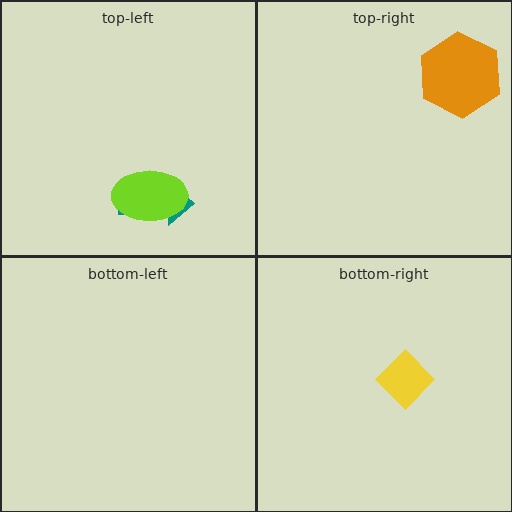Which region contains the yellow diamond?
The bottom-right region.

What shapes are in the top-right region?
The orange hexagon.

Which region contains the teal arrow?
The top-left region.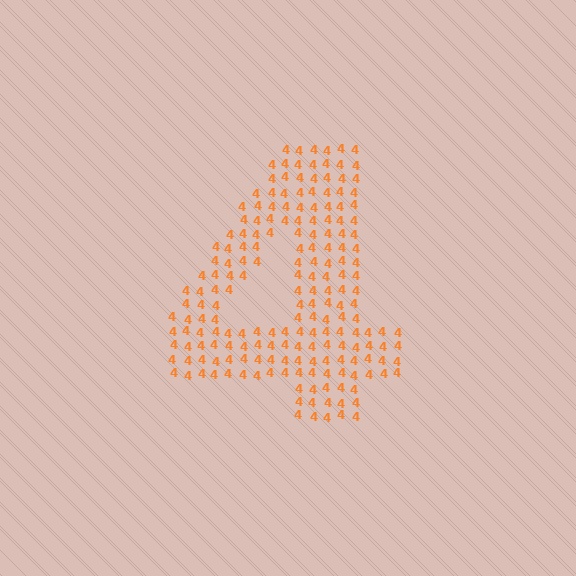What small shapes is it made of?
It is made of small digit 4's.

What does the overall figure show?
The overall figure shows the digit 4.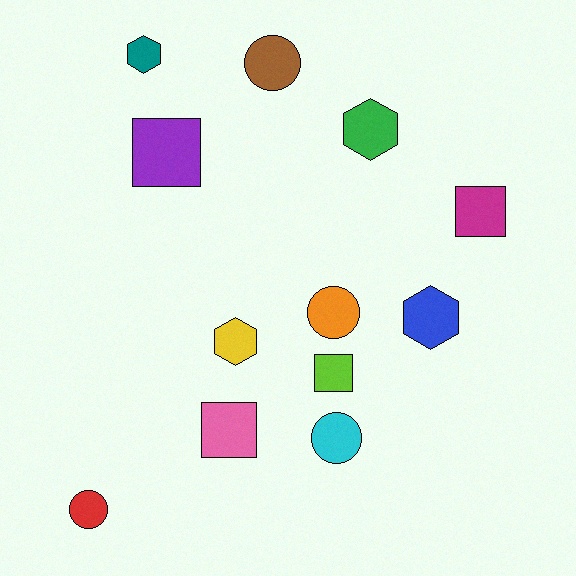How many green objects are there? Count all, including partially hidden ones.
There is 1 green object.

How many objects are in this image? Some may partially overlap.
There are 12 objects.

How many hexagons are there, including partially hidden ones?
There are 4 hexagons.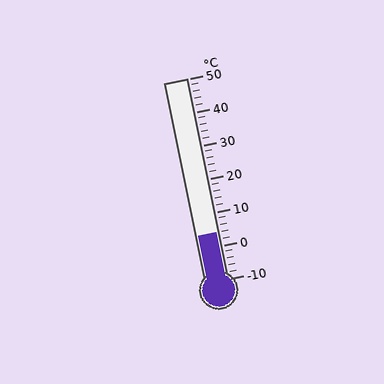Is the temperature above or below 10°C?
The temperature is below 10°C.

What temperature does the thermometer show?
The thermometer shows approximately 4°C.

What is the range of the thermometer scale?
The thermometer scale ranges from -10°C to 50°C.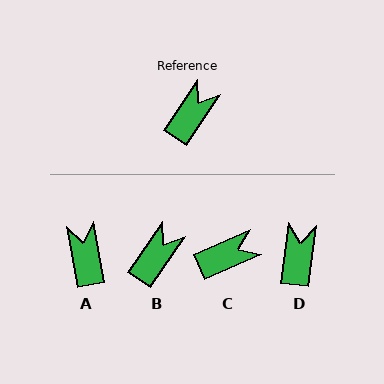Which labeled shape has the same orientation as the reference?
B.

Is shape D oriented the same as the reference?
No, it is off by about 27 degrees.